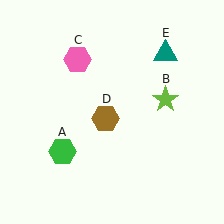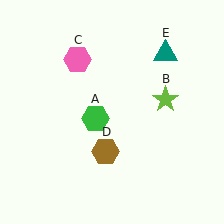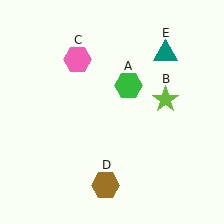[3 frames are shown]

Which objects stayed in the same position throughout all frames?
Lime star (object B) and pink hexagon (object C) and teal triangle (object E) remained stationary.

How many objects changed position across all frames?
2 objects changed position: green hexagon (object A), brown hexagon (object D).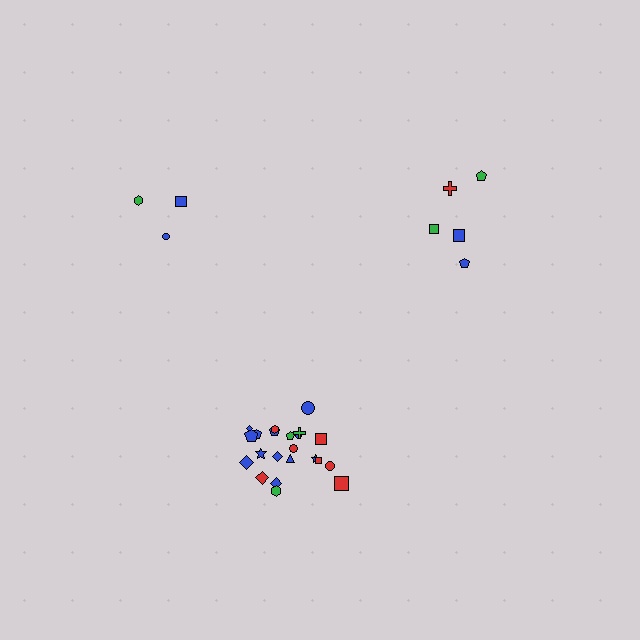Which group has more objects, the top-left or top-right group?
The top-right group.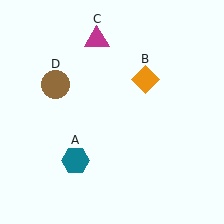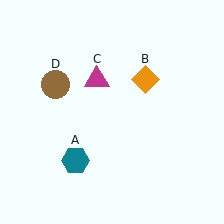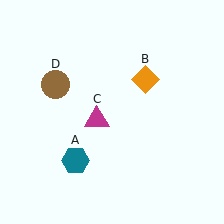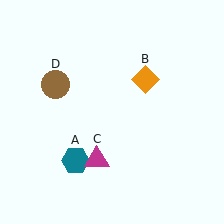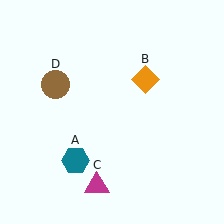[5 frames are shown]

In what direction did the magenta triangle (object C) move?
The magenta triangle (object C) moved down.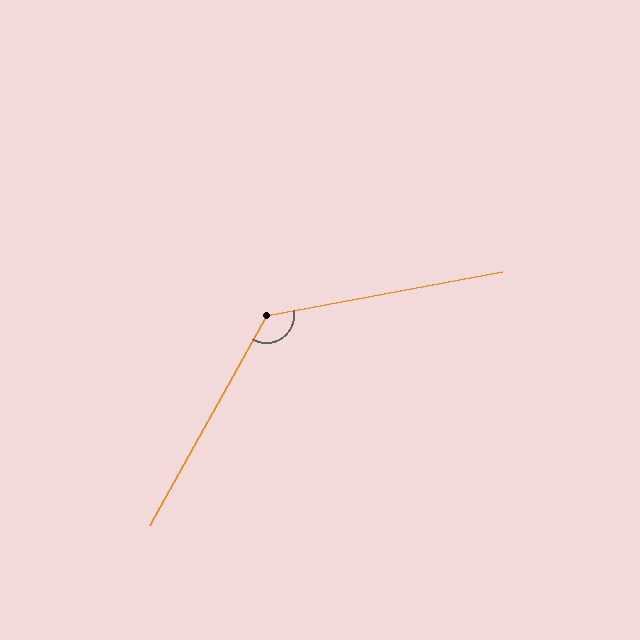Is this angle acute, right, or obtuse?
It is obtuse.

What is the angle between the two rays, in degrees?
Approximately 130 degrees.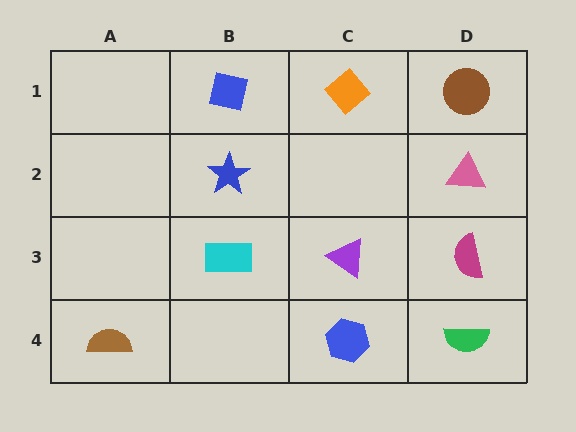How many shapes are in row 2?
2 shapes.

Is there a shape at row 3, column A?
No, that cell is empty.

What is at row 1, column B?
A blue square.